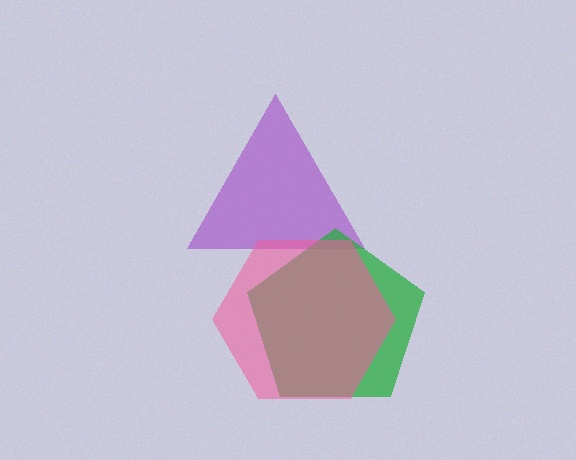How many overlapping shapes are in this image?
There are 3 overlapping shapes in the image.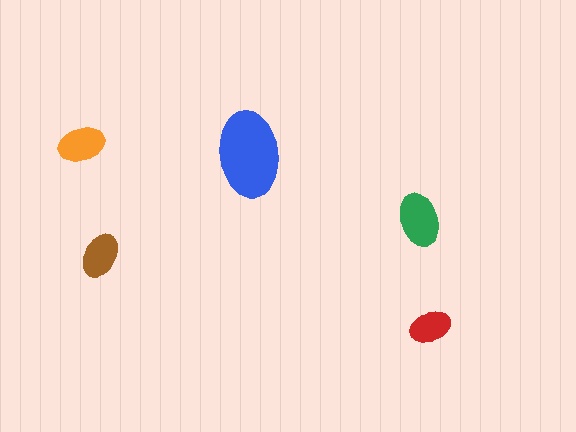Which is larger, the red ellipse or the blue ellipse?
The blue one.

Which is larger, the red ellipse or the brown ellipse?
The brown one.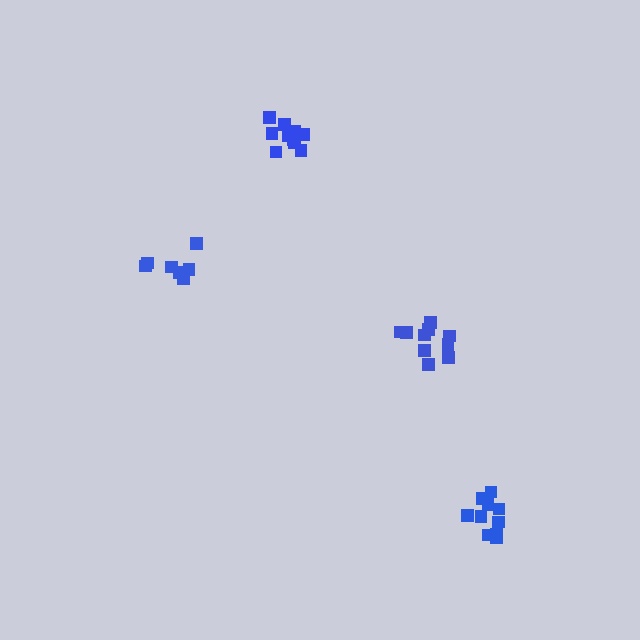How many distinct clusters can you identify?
There are 4 distinct clusters.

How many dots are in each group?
Group 1: 10 dots, Group 2: 10 dots, Group 3: 7 dots, Group 4: 10 dots (37 total).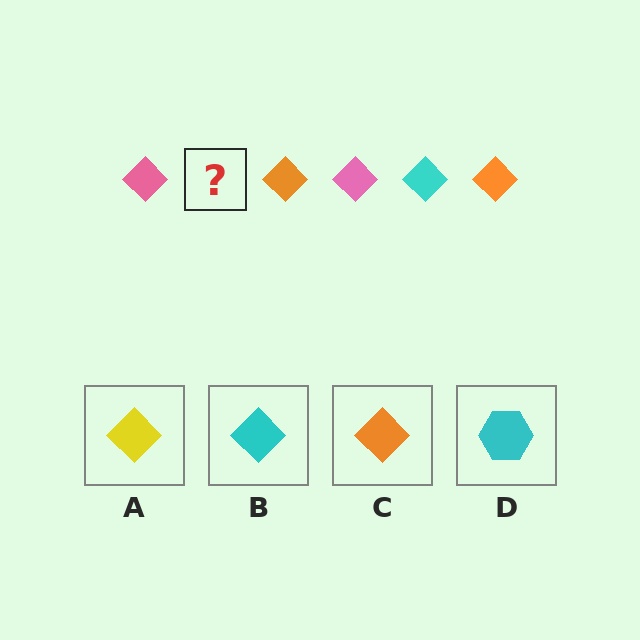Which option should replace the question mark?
Option B.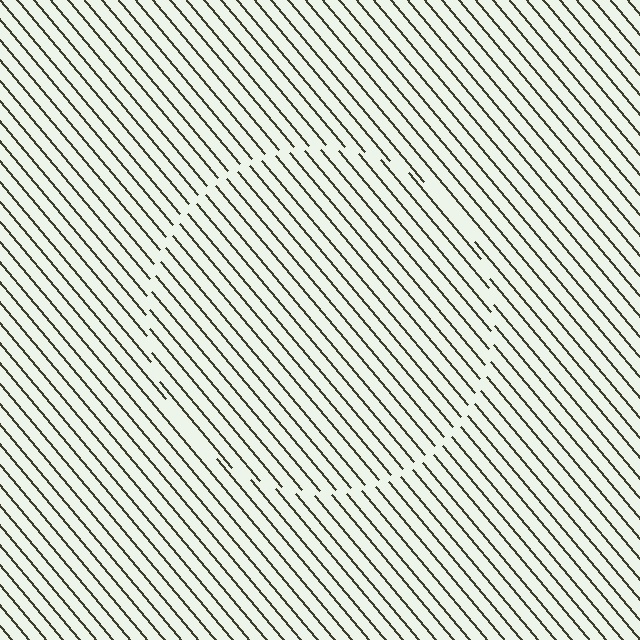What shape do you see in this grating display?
An illusory circle. The interior of the shape contains the same grating, shifted by half a period — the contour is defined by the phase discontinuity where line-ends from the inner and outer gratings abut.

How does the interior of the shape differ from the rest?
The interior of the shape contains the same grating, shifted by half a period — the contour is defined by the phase discontinuity where line-ends from the inner and outer gratings abut.